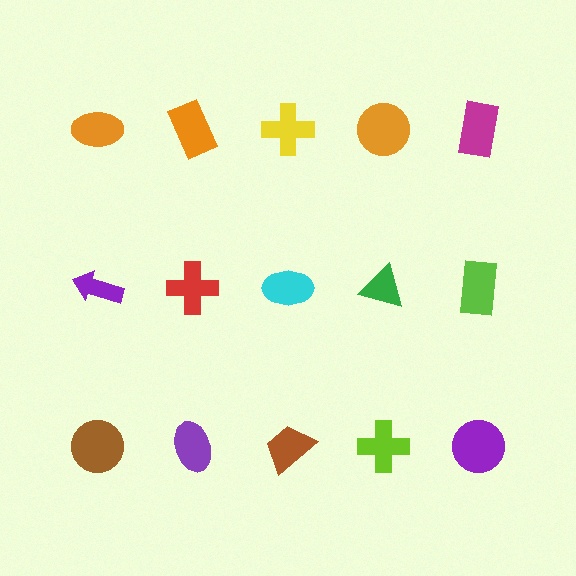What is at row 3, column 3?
A brown trapezoid.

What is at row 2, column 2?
A red cross.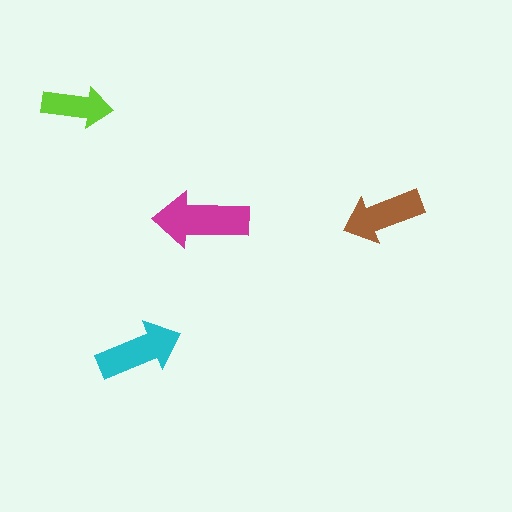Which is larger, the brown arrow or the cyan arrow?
The cyan one.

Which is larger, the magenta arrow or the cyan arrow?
The magenta one.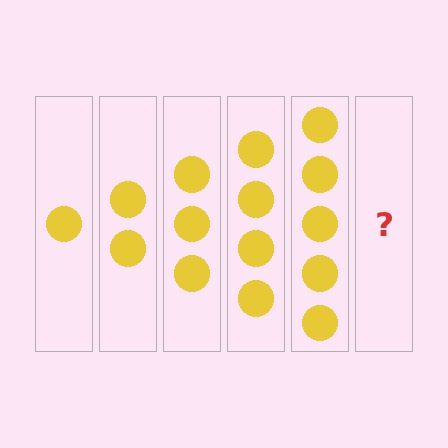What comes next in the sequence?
The next element should be 6 circles.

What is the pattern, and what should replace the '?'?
The pattern is that each step adds one more circle. The '?' should be 6 circles.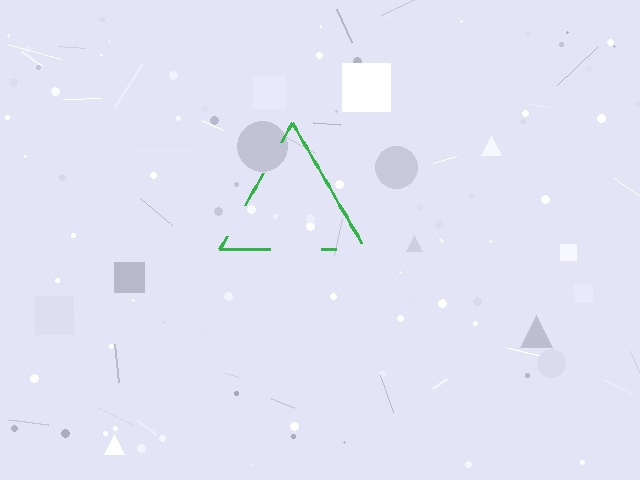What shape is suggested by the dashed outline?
The dashed outline suggests a triangle.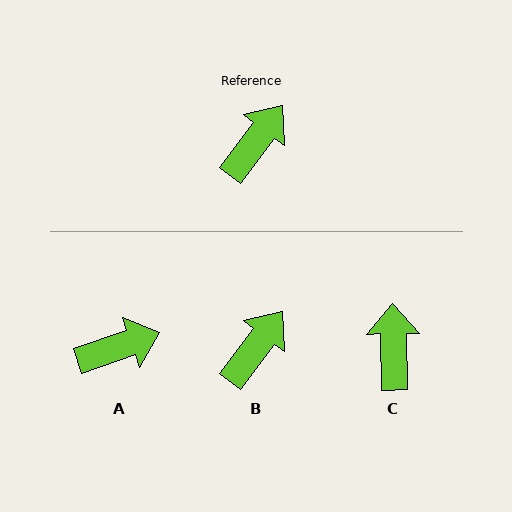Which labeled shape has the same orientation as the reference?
B.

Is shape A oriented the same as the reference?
No, it is off by about 34 degrees.